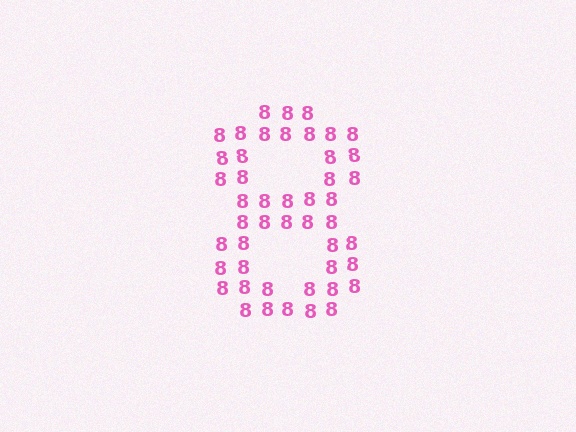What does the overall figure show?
The overall figure shows the digit 8.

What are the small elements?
The small elements are digit 8's.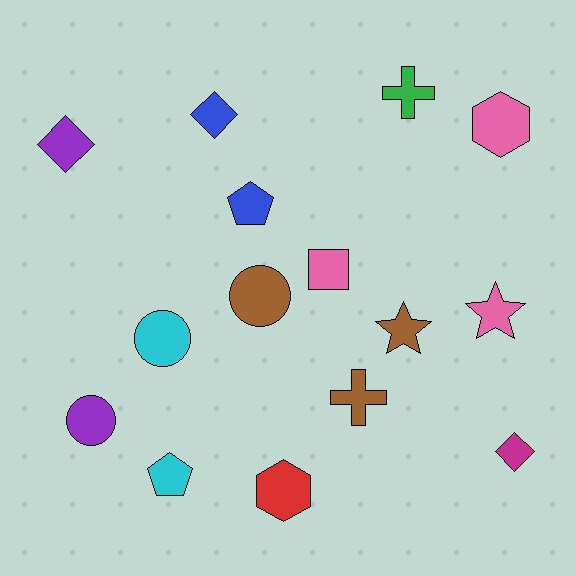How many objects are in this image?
There are 15 objects.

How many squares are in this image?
There is 1 square.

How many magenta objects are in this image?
There is 1 magenta object.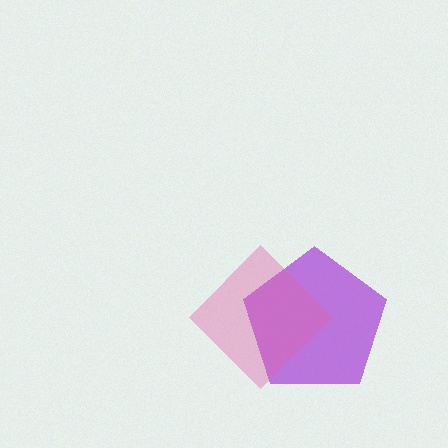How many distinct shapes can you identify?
There are 2 distinct shapes: a purple pentagon, a pink diamond.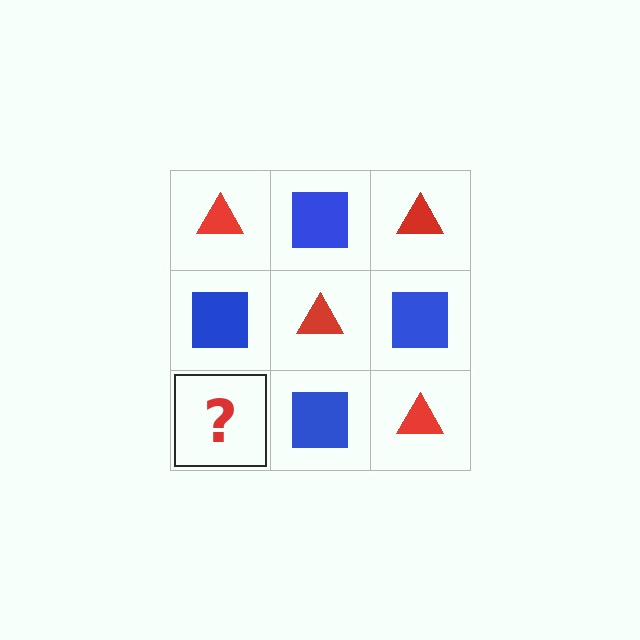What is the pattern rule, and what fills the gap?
The rule is that it alternates red triangle and blue square in a checkerboard pattern. The gap should be filled with a red triangle.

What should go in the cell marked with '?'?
The missing cell should contain a red triangle.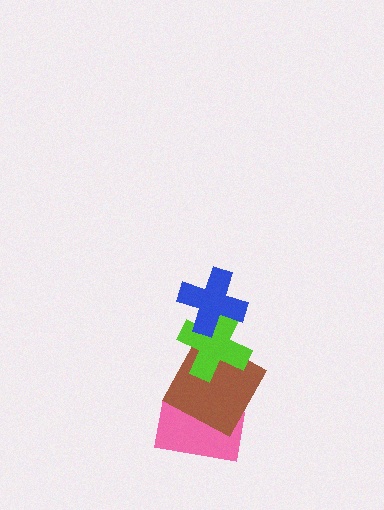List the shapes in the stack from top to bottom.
From top to bottom: the blue cross, the lime cross, the brown square, the pink rectangle.